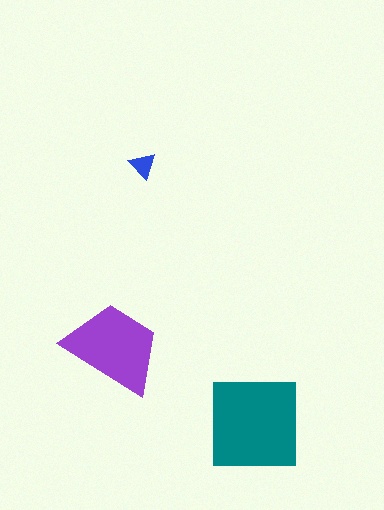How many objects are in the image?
There are 3 objects in the image.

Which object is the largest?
The teal square.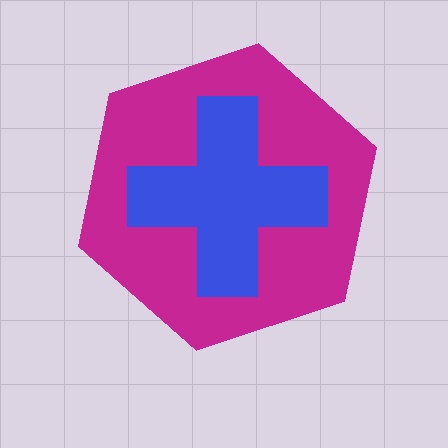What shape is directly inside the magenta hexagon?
The blue cross.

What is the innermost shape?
The blue cross.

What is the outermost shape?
The magenta hexagon.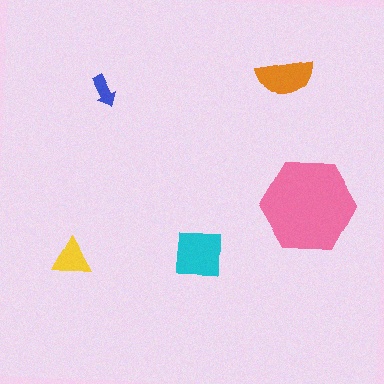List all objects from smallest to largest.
The blue arrow, the yellow triangle, the orange semicircle, the cyan square, the pink hexagon.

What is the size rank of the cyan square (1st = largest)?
2nd.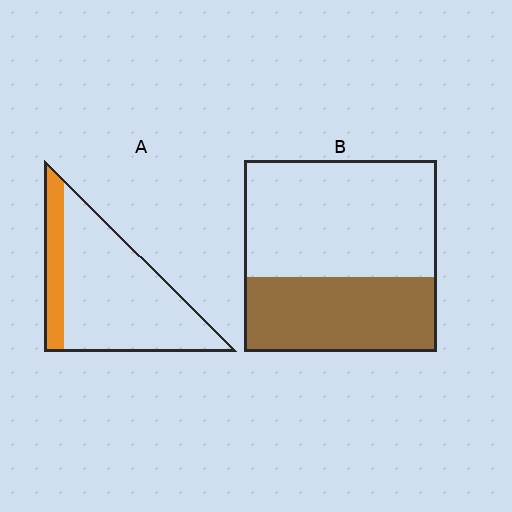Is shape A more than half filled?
No.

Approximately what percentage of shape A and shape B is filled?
A is approximately 20% and B is approximately 40%.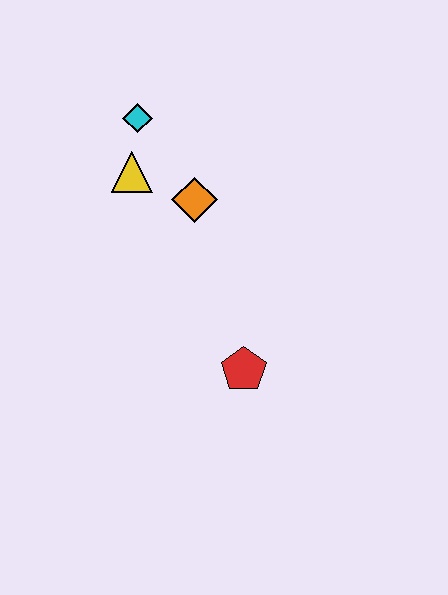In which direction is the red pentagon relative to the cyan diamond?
The red pentagon is below the cyan diamond.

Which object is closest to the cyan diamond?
The yellow triangle is closest to the cyan diamond.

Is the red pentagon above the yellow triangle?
No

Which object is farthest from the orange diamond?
The red pentagon is farthest from the orange diamond.